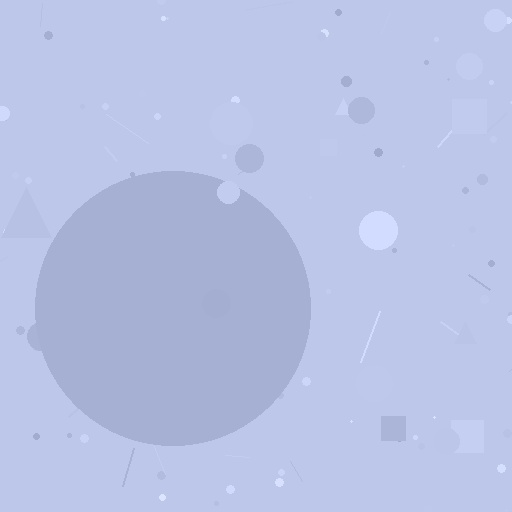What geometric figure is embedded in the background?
A circle is embedded in the background.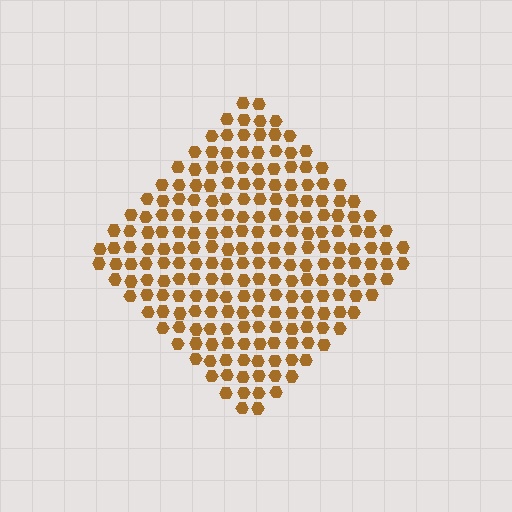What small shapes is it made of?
It is made of small hexagons.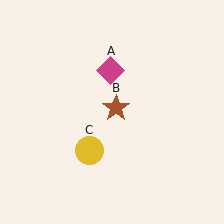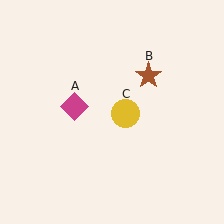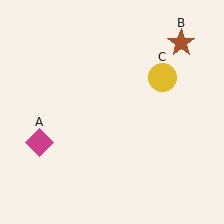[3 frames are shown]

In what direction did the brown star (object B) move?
The brown star (object B) moved up and to the right.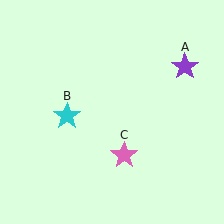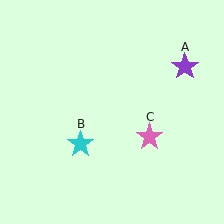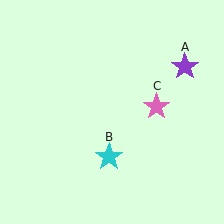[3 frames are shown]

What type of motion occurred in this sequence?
The cyan star (object B), pink star (object C) rotated counterclockwise around the center of the scene.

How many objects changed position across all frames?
2 objects changed position: cyan star (object B), pink star (object C).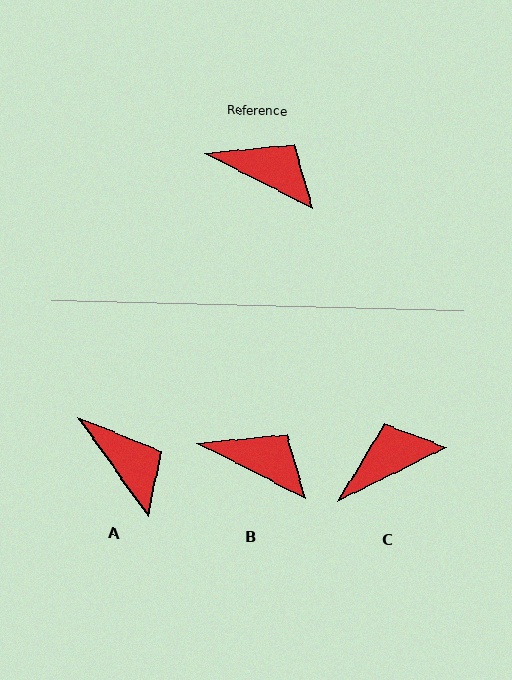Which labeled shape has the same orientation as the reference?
B.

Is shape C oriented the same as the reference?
No, it is off by about 53 degrees.